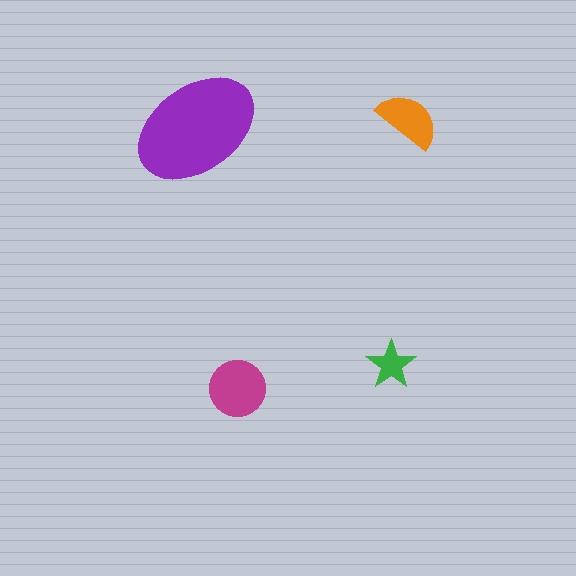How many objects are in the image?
There are 4 objects in the image.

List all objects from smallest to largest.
The green star, the orange semicircle, the magenta circle, the purple ellipse.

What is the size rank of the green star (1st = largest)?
4th.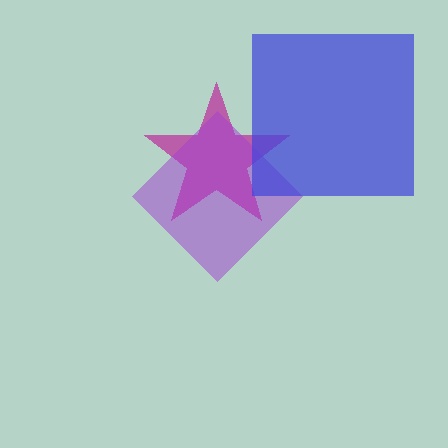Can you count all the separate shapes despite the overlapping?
Yes, there are 3 separate shapes.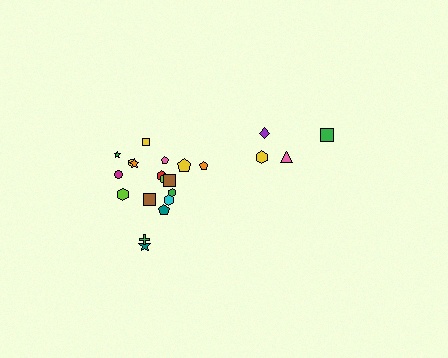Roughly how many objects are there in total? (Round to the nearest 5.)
Roughly 20 objects in total.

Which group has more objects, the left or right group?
The left group.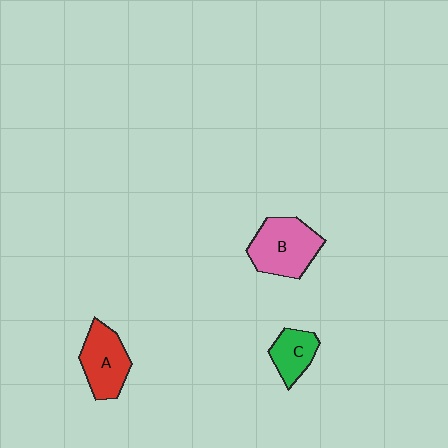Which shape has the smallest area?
Shape C (green).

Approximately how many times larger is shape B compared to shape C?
Approximately 1.8 times.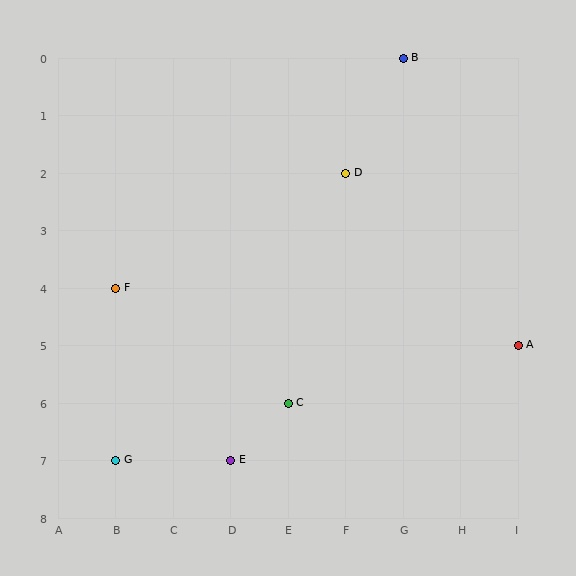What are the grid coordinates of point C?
Point C is at grid coordinates (E, 6).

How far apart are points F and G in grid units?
Points F and G are 3 rows apart.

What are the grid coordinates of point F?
Point F is at grid coordinates (B, 4).